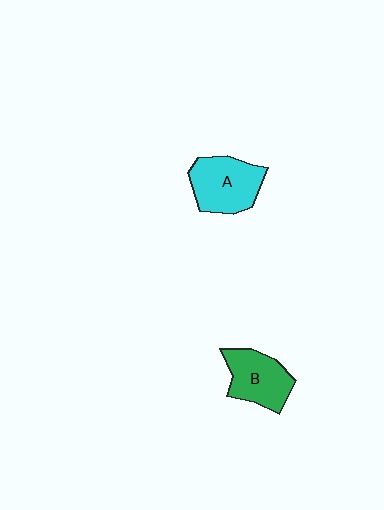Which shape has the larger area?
Shape A (cyan).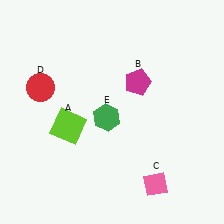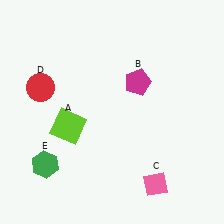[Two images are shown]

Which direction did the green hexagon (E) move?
The green hexagon (E) moved left.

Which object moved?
The green hexagon (E) moved left.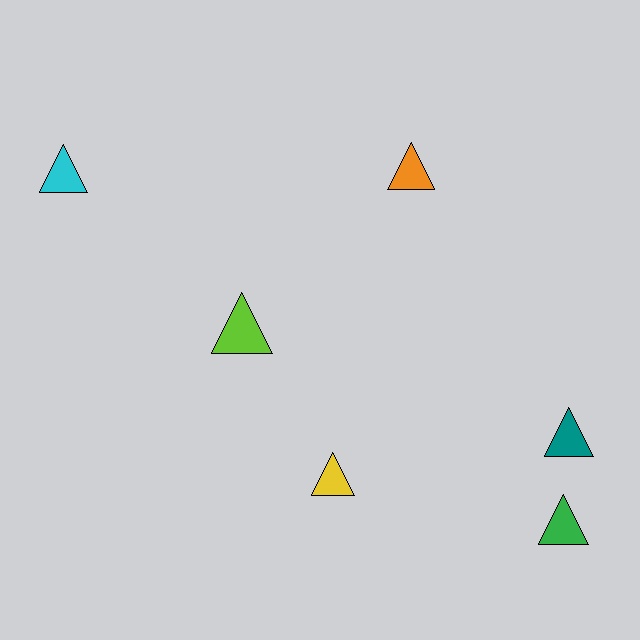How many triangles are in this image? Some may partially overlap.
There are 6 triangles.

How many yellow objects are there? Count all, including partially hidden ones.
There is 1 yellow object.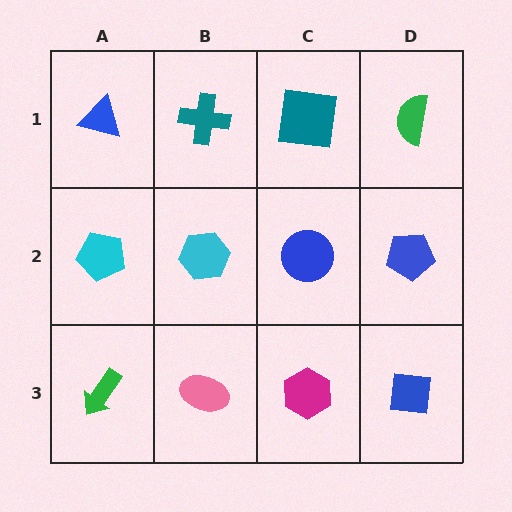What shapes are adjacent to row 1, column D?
A blue pentagon (row 2, column D), a teal square (row 1, column C).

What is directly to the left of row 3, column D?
A magenta hexagon.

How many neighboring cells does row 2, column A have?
3.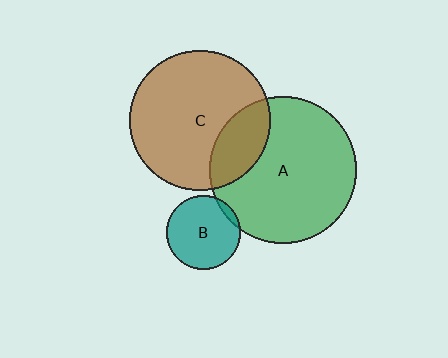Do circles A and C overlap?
Yes.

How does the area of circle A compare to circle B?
Approximately 4.0 times.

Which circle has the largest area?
Circle A (green).